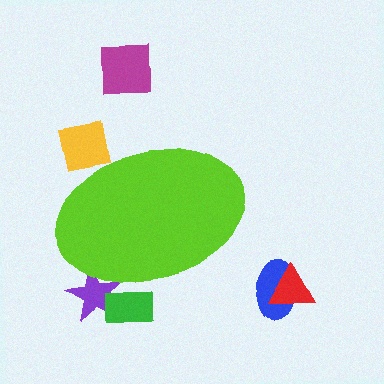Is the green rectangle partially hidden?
Yes, the green rectangle is partially hidden behind the lime ellipse.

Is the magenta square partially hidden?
No, the magenta square is fully visible.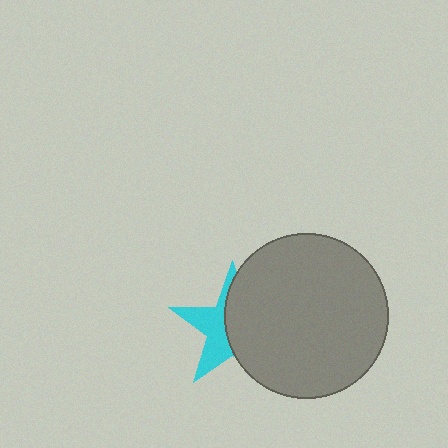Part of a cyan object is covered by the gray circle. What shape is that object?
It is a star.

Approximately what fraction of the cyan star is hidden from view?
Roughly 58% of the cyan star is hidden behind the gray circle.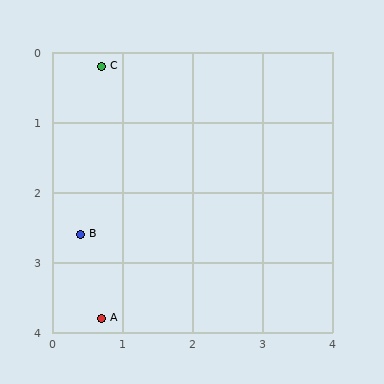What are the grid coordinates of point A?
Point A is at approximately (0.7, 3.8).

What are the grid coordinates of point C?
Point C is at approximately (0.7, 0.2).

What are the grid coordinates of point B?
Point B is at approximately (0.4, 2.6).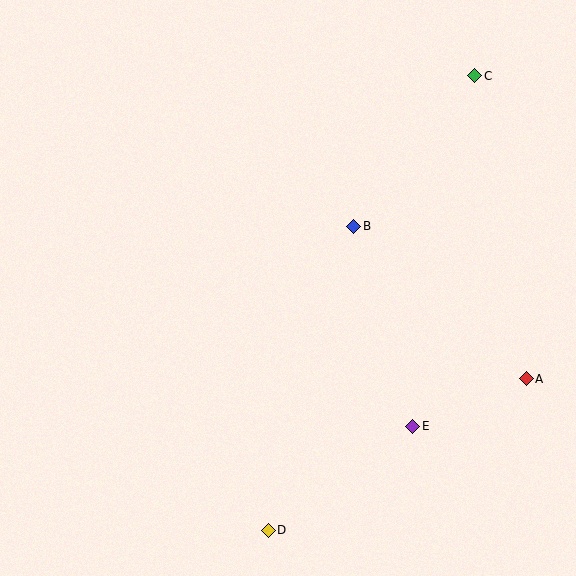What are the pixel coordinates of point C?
Point C is at (475, 76).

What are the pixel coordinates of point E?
Point E is at (413, 426).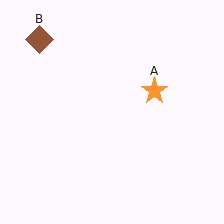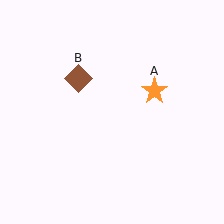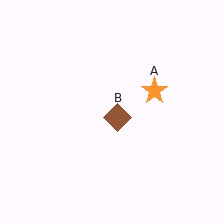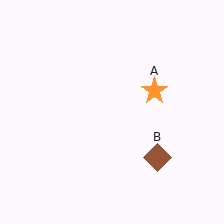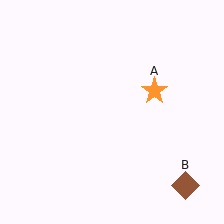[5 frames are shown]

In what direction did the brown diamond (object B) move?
The brown diamond (object B) moved down and to the right.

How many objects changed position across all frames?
1 object changed position: brown diamond (object B).